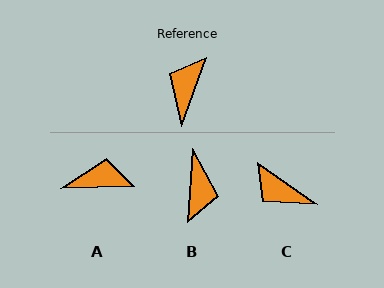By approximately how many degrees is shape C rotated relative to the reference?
Approximately 74 degrees counter-clockwise.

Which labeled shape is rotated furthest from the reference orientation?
B, about 164 degrees away.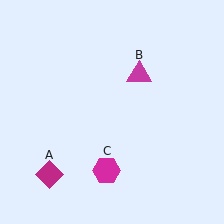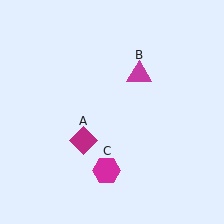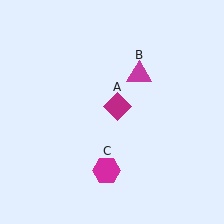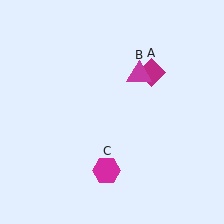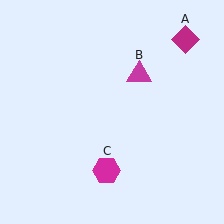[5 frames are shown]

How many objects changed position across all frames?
1 object changed position: magenta diamond (object A).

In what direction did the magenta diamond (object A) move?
The magenta diamond (object A) moved up and to the right.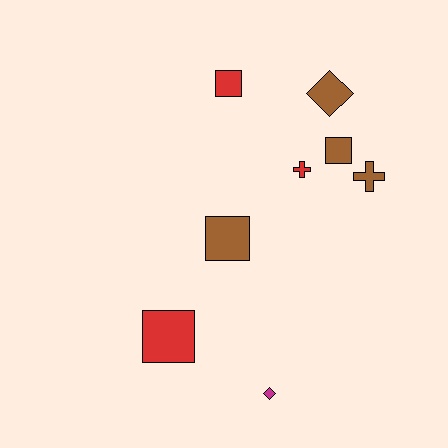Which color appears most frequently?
Brown, with 4 objects.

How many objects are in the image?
There are 8 objects.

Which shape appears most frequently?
Square, with 4 objects.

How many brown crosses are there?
There is 1 brown cross.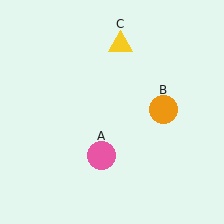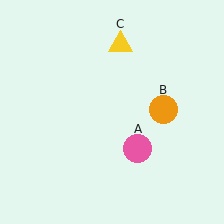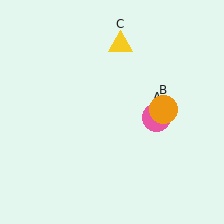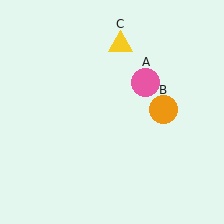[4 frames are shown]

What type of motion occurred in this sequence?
The pink circle (object A) rotated counterclockwise around the center of the scene.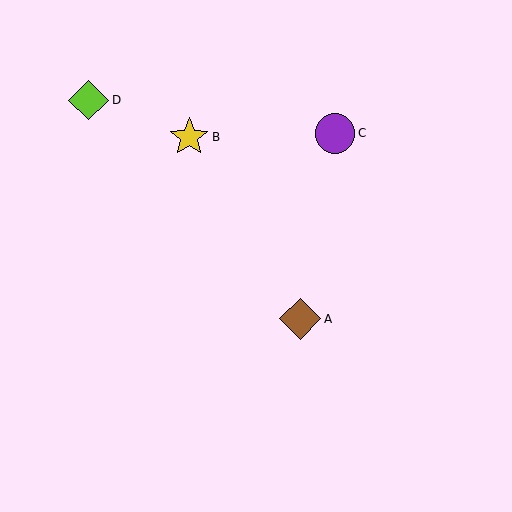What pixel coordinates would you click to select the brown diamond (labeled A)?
Click at (300, 319) to select the brown diamond A.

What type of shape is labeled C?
Shape C is a purple circle.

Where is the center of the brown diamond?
The center of the brown diamond is at (300, 319).